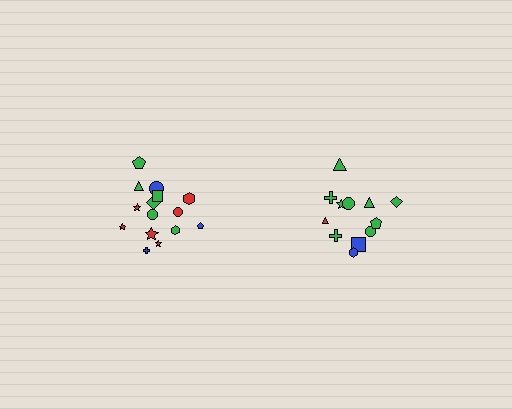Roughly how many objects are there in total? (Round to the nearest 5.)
Roughly 25 objects in total.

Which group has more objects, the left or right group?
The left group.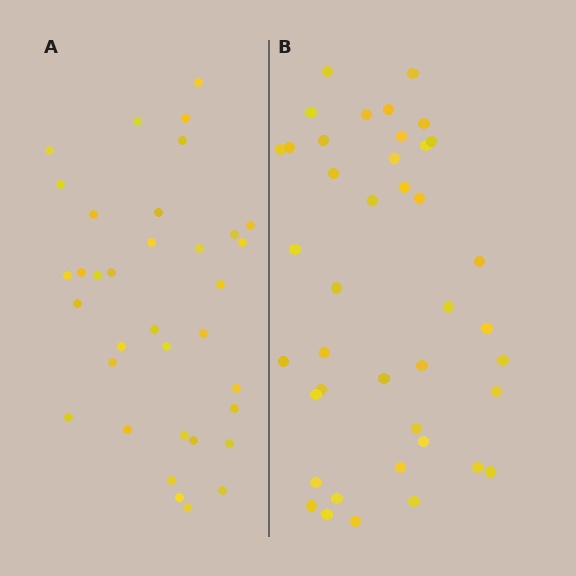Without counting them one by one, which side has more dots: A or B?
Region B (the right region) has more dots.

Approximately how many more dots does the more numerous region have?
Region B has about 6 more dots than region A.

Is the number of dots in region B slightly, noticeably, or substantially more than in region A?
Region B has only slightly more — the two regions are fairly close. The ratio is roughly 1.2 to 1.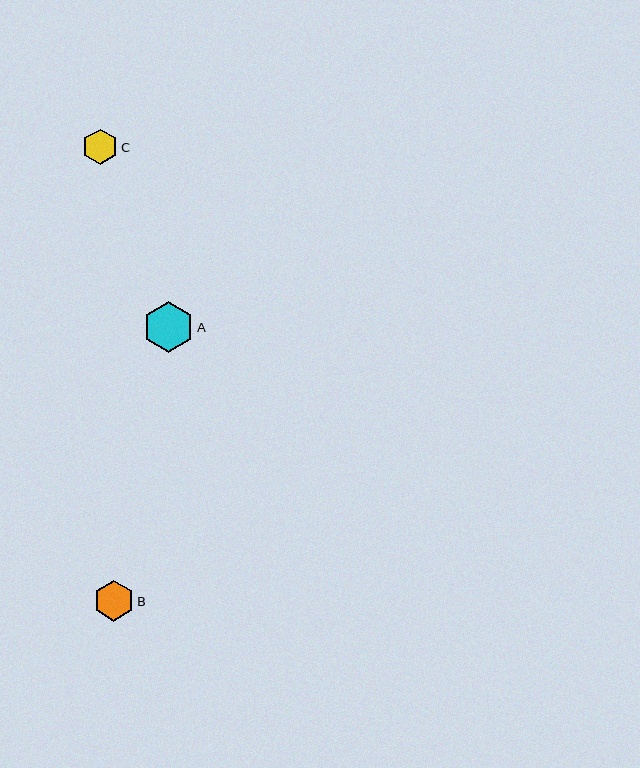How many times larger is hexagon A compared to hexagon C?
Hexagon A is approximately 1.4 times the size of hexagon C.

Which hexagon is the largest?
Hexagon A is the largest with a size of approximately 51 pixels.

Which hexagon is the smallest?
Hexagon C is the smallest with a size of approximately 36 pixels.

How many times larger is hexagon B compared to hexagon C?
Hexagon B is approximately 1.1 times the size of hexagon C.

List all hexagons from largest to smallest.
From largest to smallest: A, B, C.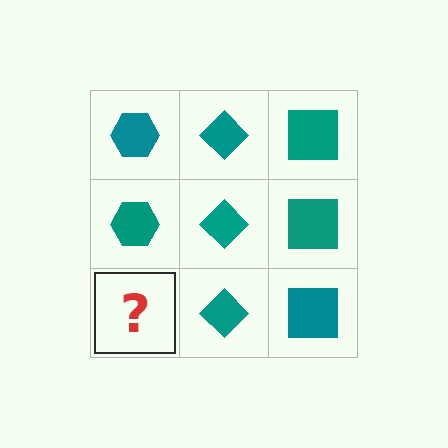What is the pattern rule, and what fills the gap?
The rule is that each column has a consistent shape. The gap should be filled with a teal hexagon.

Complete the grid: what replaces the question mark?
The question mark should be replaced with a teal hexagon.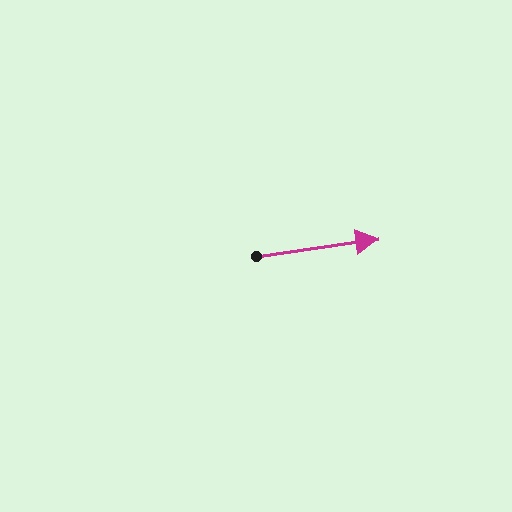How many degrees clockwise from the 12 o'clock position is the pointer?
Approximately 82 degrees.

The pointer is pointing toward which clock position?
Roughly 3 o'clock.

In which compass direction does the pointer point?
East.